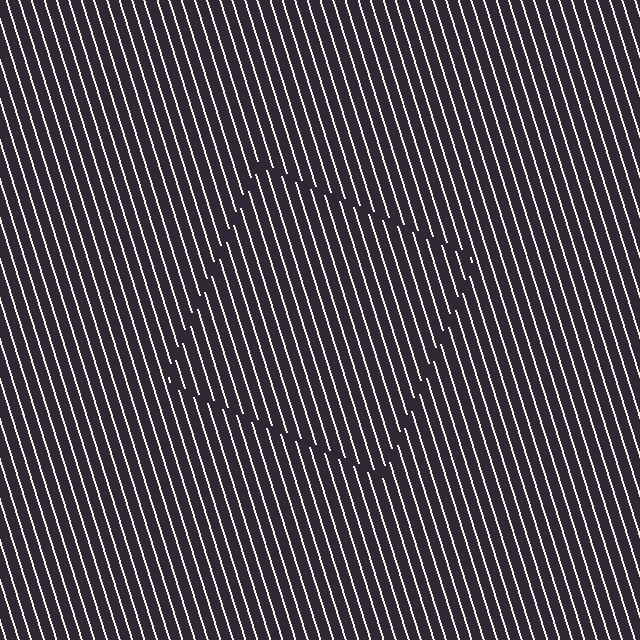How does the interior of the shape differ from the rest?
The interior of the shape contains the same grating, shifted by half a period — the contour is defined by the phase discontinuity where line-ends from the inner and outer gratings abut.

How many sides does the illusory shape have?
4 sides — the line-ends trace a square.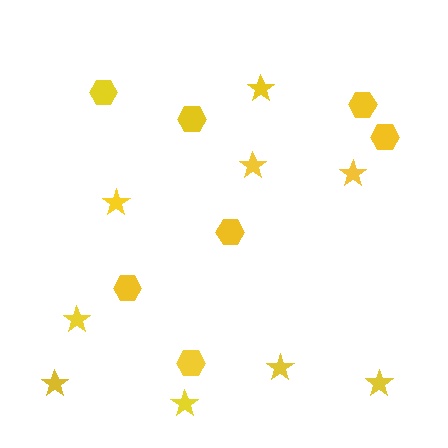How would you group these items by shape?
There are 2 groups: one group of stars (9) and one group of hexagons (7).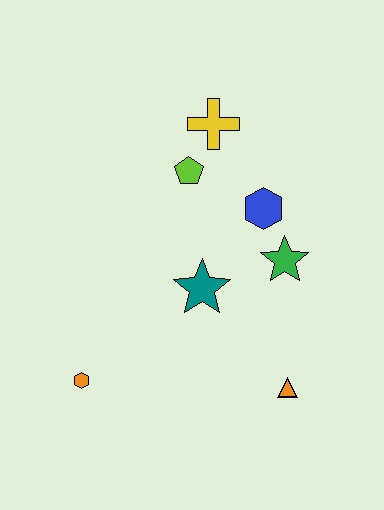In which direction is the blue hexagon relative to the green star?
The blue hexagon is above the green star.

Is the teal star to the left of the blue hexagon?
Yes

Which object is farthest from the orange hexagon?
The yellow cross is farthest from the orange hexagon.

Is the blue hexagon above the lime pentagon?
No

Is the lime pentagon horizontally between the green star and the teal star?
No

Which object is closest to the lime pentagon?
The yellow cross is closest to the lime pentagon.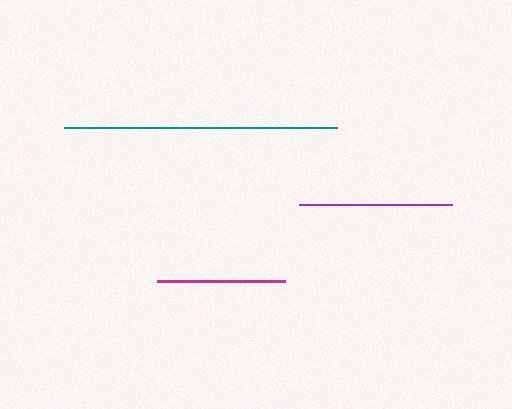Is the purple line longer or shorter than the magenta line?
The purple line is longer than the magenta line.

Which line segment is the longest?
The teal line is the longest at approximately 273 pixels.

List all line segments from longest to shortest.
From longest to shortest: teal, purple, magenta.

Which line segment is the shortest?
The magenta line is the shortest at approximately 128 pixels.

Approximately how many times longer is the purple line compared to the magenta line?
The purple line is approximately 1.2 times the length of the magenta line.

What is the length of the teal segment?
The teal segment is approximately 273 pixels long.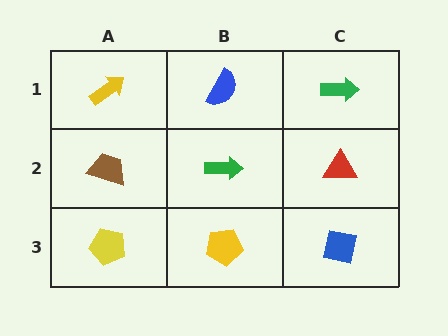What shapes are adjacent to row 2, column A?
A yellow arrow (row 1, column A), a yellow pentagon (row 3, column A), a green arrow (row 2, column B).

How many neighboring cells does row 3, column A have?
2.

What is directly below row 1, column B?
A green arrow.